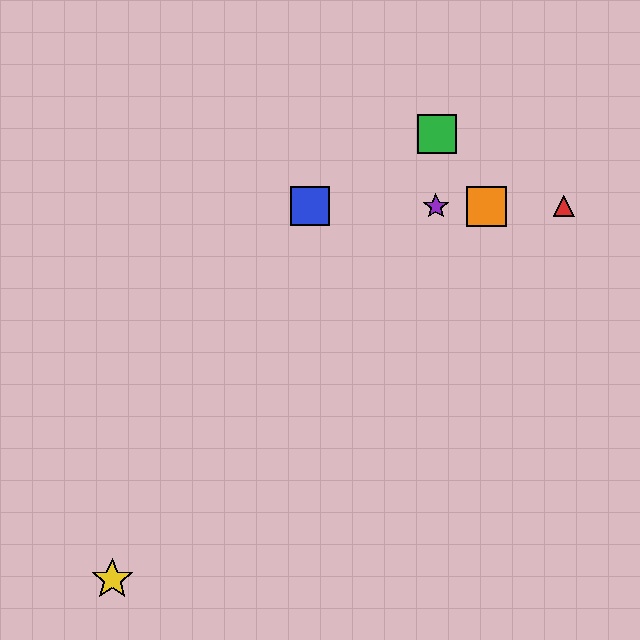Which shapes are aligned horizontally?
The red triangle, the blue square, the purple star, the orange square are aligned horizontally.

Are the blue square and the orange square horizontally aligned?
Yes, both are at y≈206.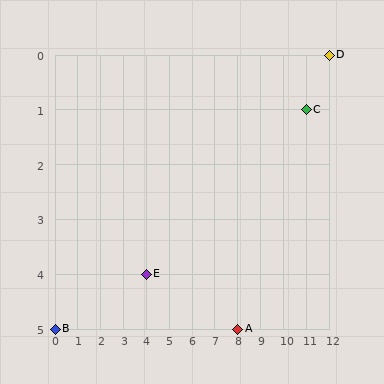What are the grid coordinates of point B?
Point B is at grid coordinates (0, 5).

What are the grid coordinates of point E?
Point E is at grid coordinates (4, 4).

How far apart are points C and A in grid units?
Points C and A are 3 columns and 4 rows apart (about 5.0 grid units diagonally).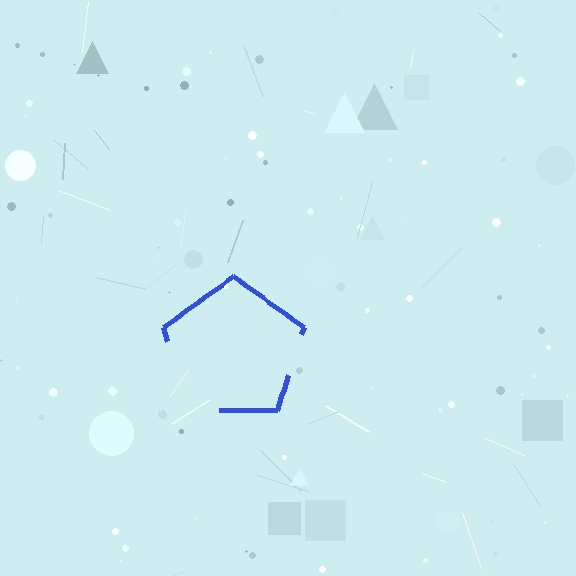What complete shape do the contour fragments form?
The contour fragments form a pentagon.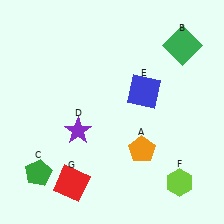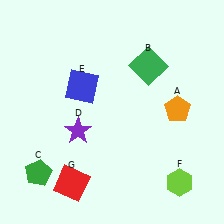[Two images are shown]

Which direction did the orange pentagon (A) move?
The orange pentagon (A) moved up.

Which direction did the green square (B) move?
The green square (B) moved left.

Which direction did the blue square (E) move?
The blue square (E) moved left.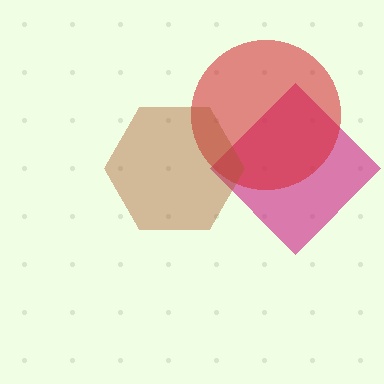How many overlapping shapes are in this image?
There are 3 overlapping shapes in the image.